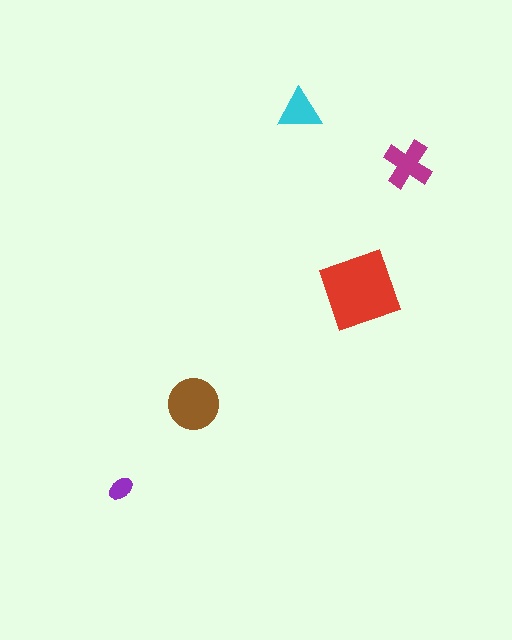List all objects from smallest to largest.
The purple ellipse, the cyan triangle, the magenta cross, the brown circle, the red diamond.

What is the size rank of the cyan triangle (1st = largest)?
4th.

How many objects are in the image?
There are 5 objects in the image.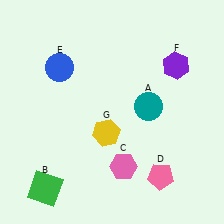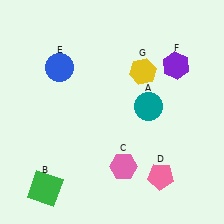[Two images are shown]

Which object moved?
The yellow hexagon (G) moved up.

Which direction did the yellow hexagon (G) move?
The yellow hexagon (G) moved up.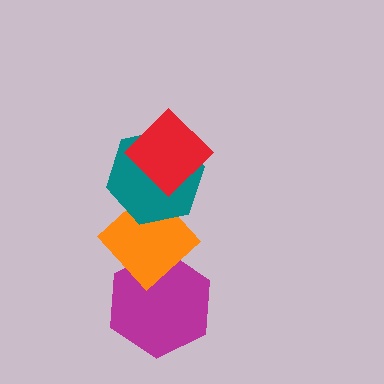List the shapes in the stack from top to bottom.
From top to bottom: the red diamond, the teal hexagon, the orange diamond, the magenta hexagon.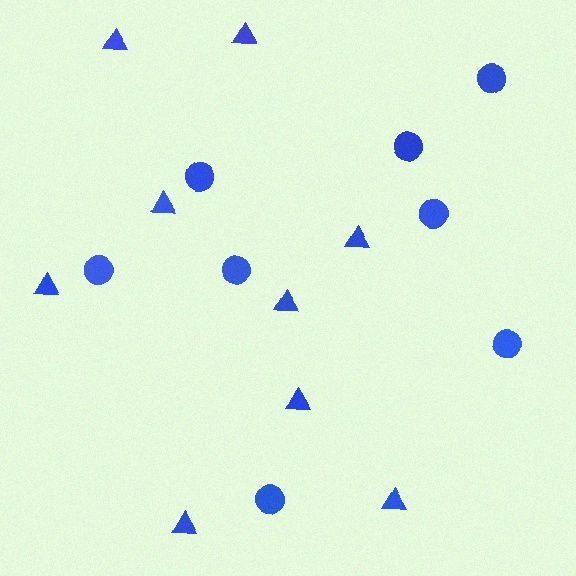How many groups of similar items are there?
There are 2 groups: one group of triangles (9) and one group of circles (8).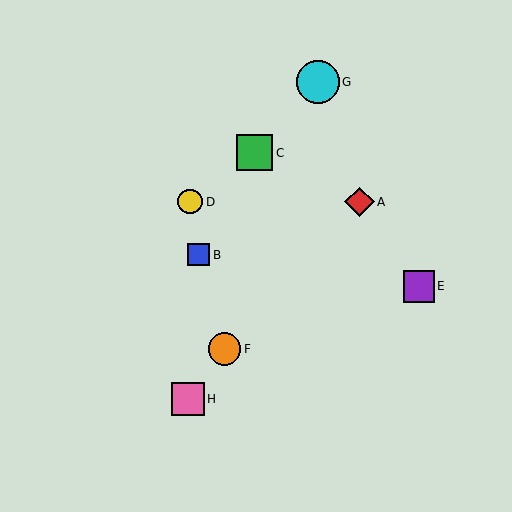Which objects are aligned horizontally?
Objects A, D are aligned horizontally.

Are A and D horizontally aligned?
Yes, both are at y≈202.